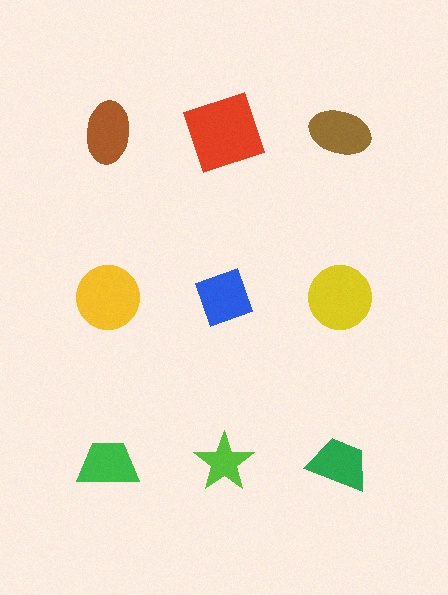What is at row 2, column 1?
A yellow circle.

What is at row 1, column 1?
A brown ellipse.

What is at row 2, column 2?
A blue diamond.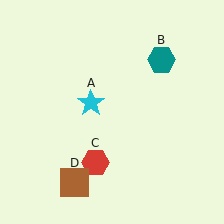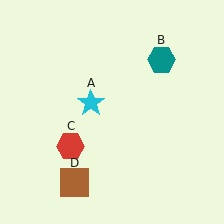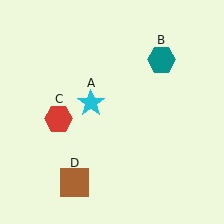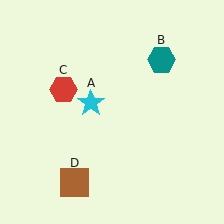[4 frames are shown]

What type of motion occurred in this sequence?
The red hexagon (object C) rotated clockwise around the center of the scene.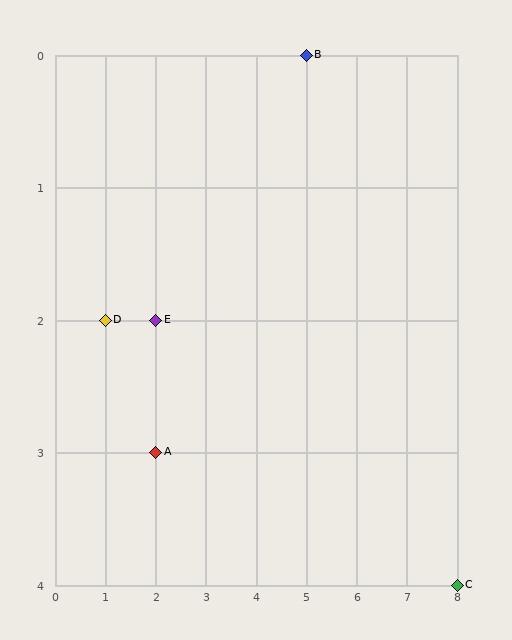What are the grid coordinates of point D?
Point D is at grid coordinates (1, 2).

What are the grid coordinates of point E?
Point E is at grid coordinates (2, 2).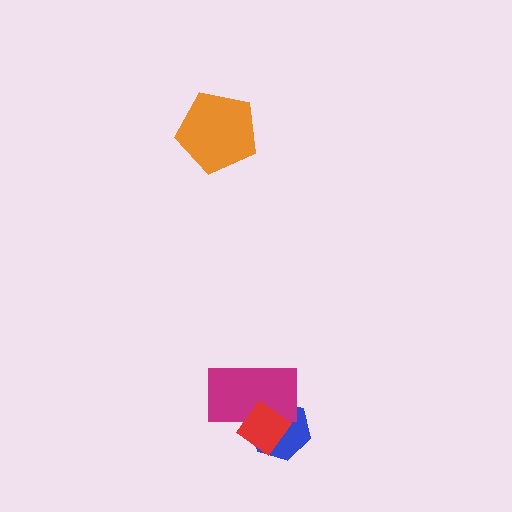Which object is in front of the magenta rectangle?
The red diamond is in front of the magenta rectangle.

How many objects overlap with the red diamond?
2 objects overlap with the red diamond.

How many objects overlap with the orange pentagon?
0 objects overlap with the orange pentagon.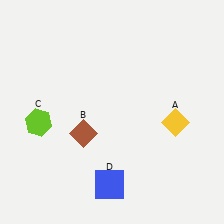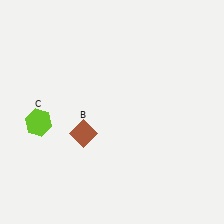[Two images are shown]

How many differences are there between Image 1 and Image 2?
There are 2 differences between the two images.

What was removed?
The yellow diamond (A), the blue square (D) were removed in Image 2.